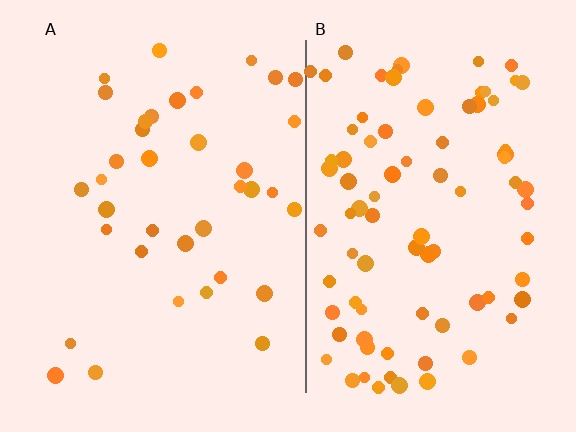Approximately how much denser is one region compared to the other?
Approximately 2.3× — region B over region A.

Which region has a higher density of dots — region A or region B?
B (the right).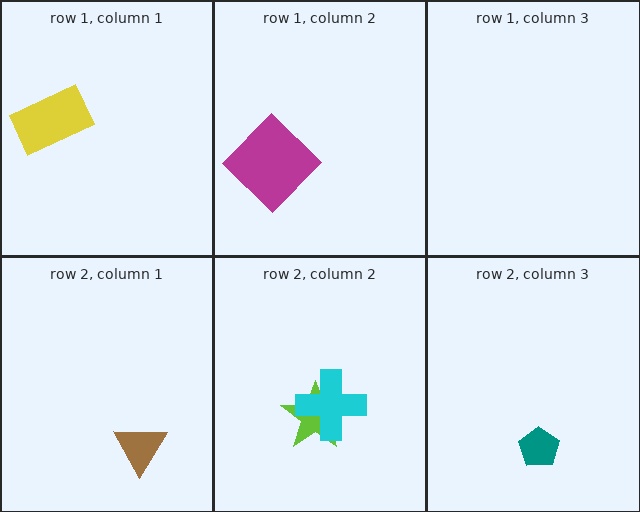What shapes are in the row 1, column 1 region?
The yellow rectangle.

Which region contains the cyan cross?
The row 2, column 2 region.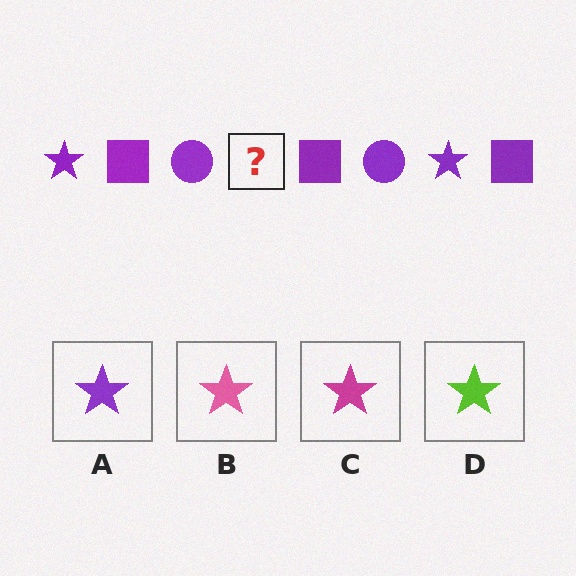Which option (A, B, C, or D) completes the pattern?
A.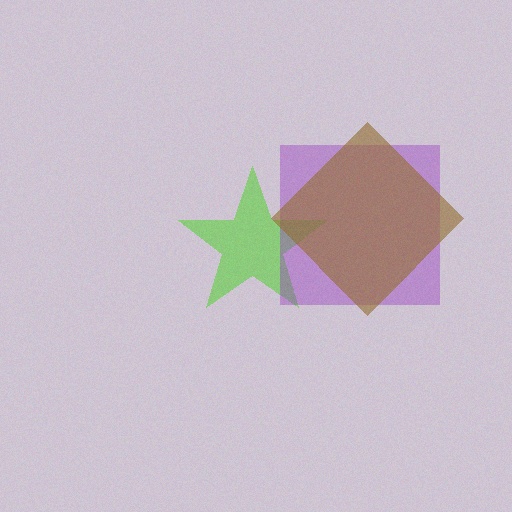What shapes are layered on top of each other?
The layered shapes are: a lime star, a purple square, a brown diamond.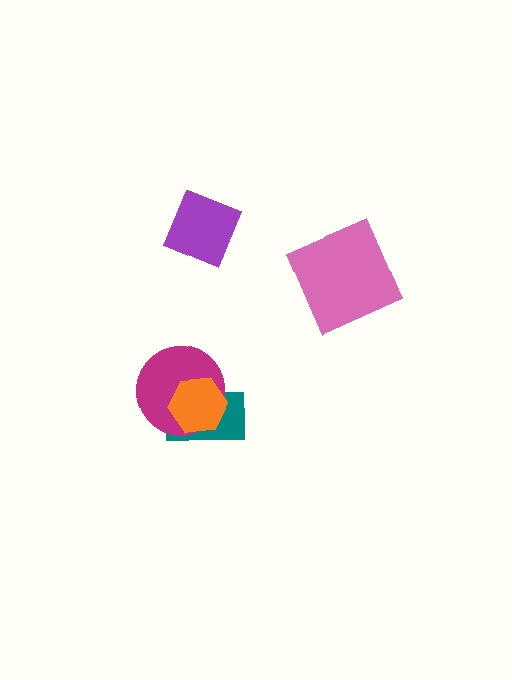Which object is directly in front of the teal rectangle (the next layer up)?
The magenta circle is directly in front of the teal rectangle.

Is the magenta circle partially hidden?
Yes, it is partially covered by another shape.